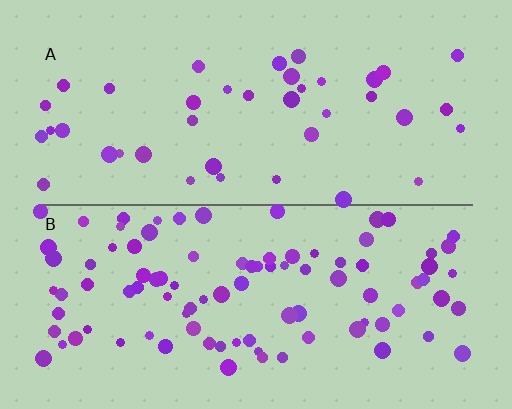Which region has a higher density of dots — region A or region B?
B (the bottom).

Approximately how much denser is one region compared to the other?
Approximately 2.3× — region B over region A.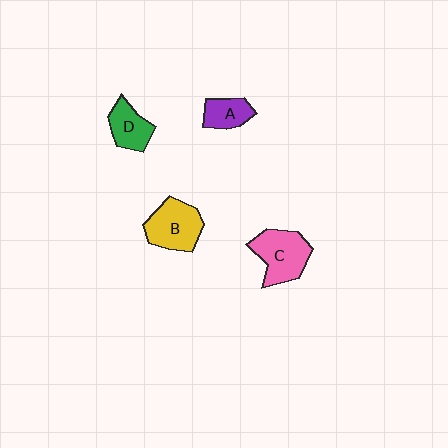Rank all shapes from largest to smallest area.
From largest to smallest: C (pink), B (yellow), D (green), A (purple).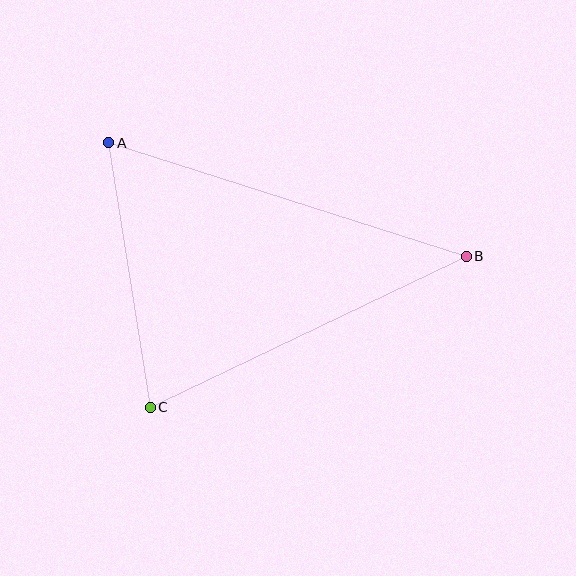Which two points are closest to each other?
Points A and C are closest to each other.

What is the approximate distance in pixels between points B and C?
The distance between B and C is approximately 350 pixels.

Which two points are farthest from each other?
Points A and B are farthest from each other.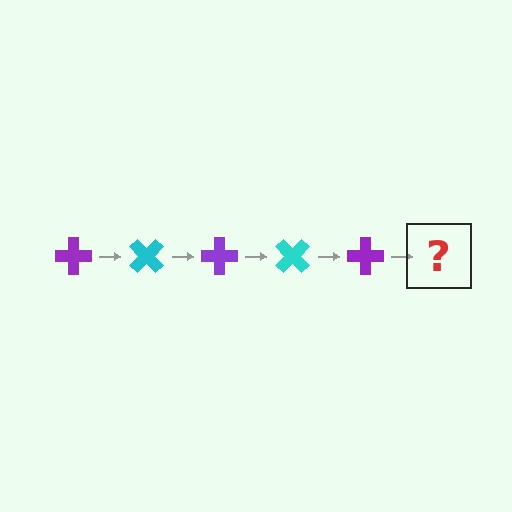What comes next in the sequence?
The next element should be a cyan cross, rotated 225 degrees from the start.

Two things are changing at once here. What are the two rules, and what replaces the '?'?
The two rules are that it rotates 45 degrees each step and the color cycles through purple and cyan. The '?' should be a cyan cross, rotated 225 degrees from the start.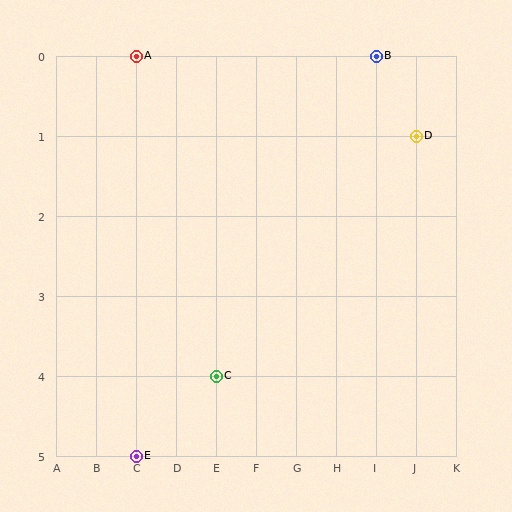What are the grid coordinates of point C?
Point C is at grid coordinates (E, 4).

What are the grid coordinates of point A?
Point A is at grid coordinates (C, 0).